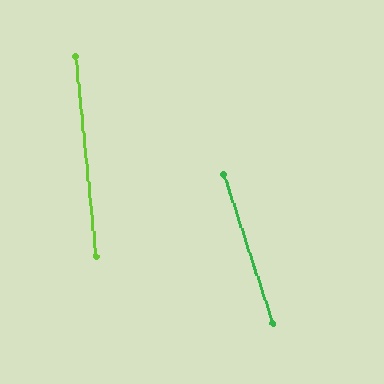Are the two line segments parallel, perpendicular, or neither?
Neither parallel nor perpendicular — they differ by about 13°.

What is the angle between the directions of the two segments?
Approximately 13 degrees.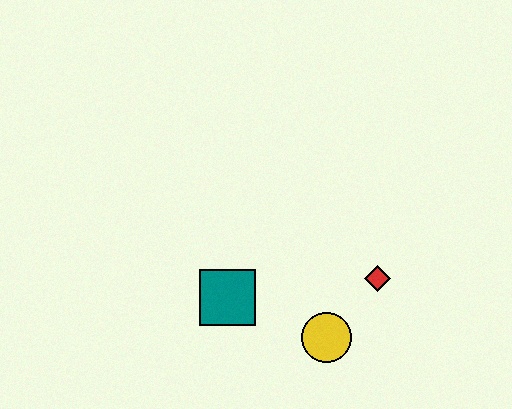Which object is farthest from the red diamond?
The teal square is farthest from the red diamond.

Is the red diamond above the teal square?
Yes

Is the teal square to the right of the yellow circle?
No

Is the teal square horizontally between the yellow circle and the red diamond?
No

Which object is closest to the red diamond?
The yellow circle is closest to the red diamond.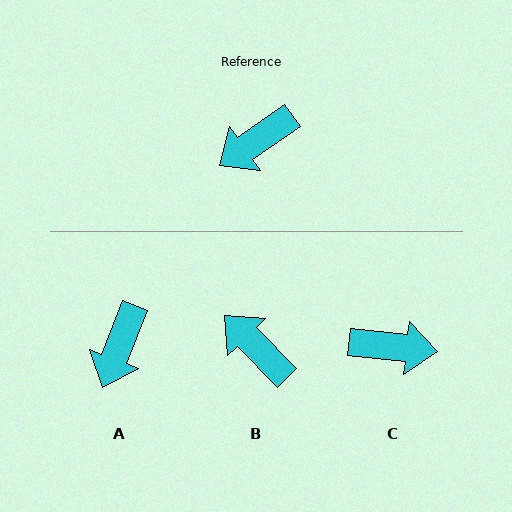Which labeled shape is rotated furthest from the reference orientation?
C, about 140 degrees away.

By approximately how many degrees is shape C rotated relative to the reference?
Approximately 140 degrees counter-clockwise.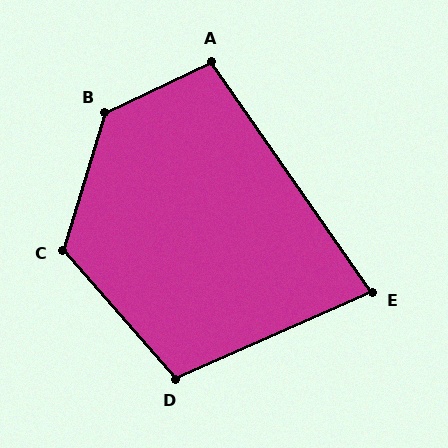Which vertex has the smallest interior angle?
E, at approximately 79 degrees.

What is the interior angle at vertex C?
Approximately 122 degrees (obtuse).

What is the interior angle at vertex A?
Approximately 99 degrees (obtuse).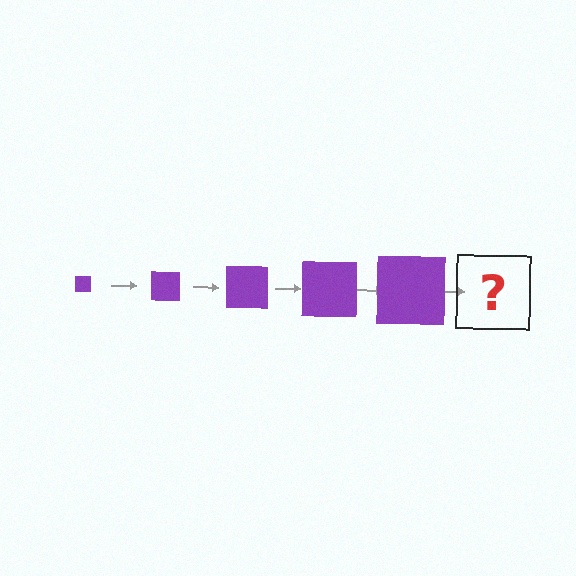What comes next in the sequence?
The next element should be a purple square, larger than the previous one.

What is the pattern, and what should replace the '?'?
The pattern is that the square gets progressively larger each step. The '?' should be a purple square, larger than the previous one.